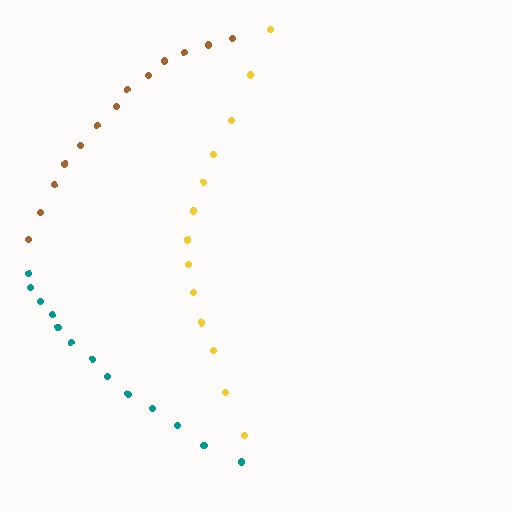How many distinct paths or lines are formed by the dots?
There are 3 distinct paths.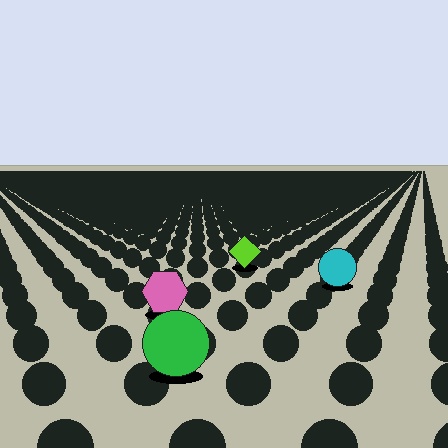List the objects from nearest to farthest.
From nearest to farthest: the green circle, the pink hexagon, the cyan circle, the lime diamond.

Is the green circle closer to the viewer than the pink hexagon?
Yes. The green circle is closer — you can tell from the texture gradient: the ground texture is coarser near it.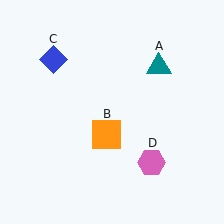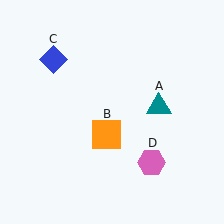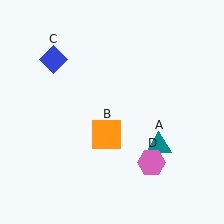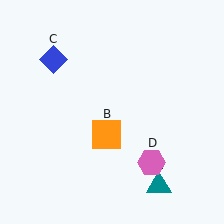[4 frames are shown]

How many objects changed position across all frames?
1 object changed position: teal triangle (object A).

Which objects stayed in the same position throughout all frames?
Orange square (object B) and blue diamond (object C) and pink hexagon (object D) remained stationary.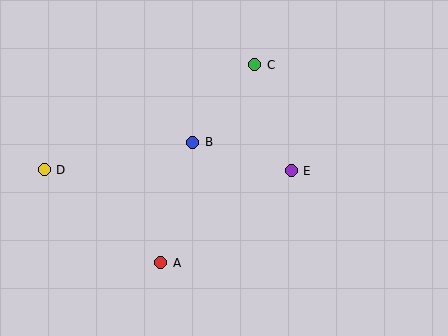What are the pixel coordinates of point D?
Point D is at (44, 170).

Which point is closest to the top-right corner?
Point C is closest to the top-right corner.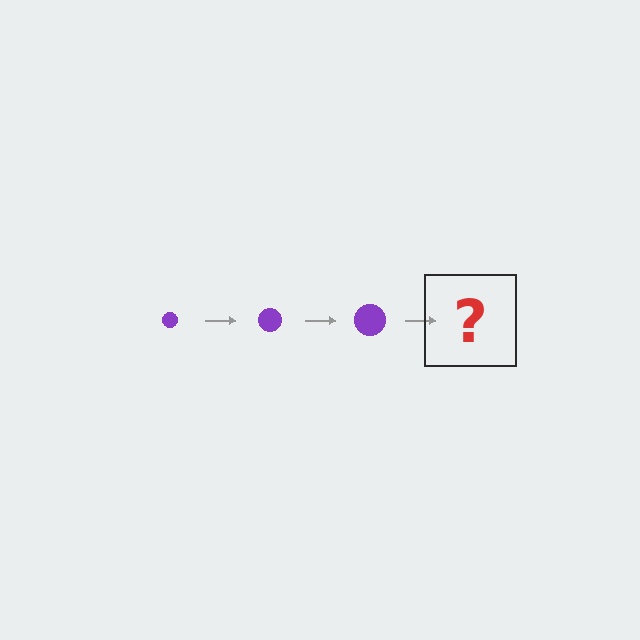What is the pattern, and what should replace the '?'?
The pattern is that the circle gets progressively larger each step. The '?' should be a purple circle, larger than the previous one.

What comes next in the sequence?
The next element should be a purple circle, larger than the previous one.